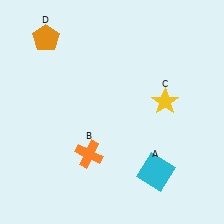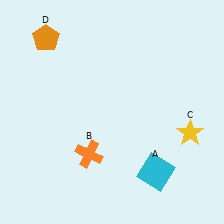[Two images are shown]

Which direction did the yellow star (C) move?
The yellow star (C) moved down.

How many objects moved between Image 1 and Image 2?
1 object moved between the two images.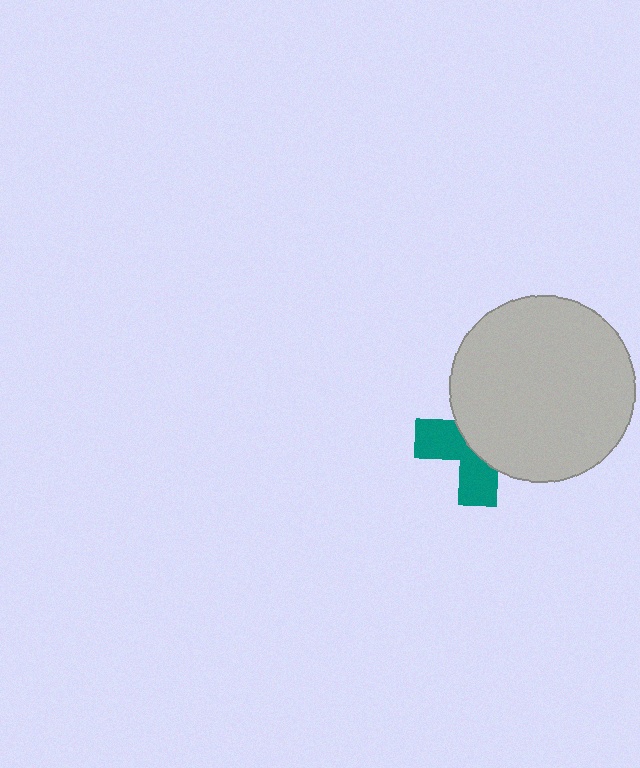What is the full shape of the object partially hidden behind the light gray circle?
The partially hidden object is a teal cross.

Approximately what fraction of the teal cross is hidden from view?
Roughly 57% of the teal cross is hidden behind the light gray circle.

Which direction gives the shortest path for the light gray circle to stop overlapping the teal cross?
Moving toward the upper-right gives the shortest separation.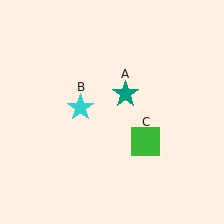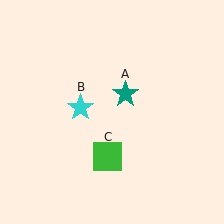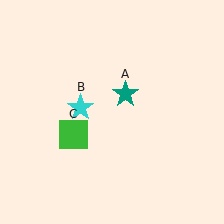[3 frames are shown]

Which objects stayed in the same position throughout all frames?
Teal star (object A) and cyan star (object B) remained stationary.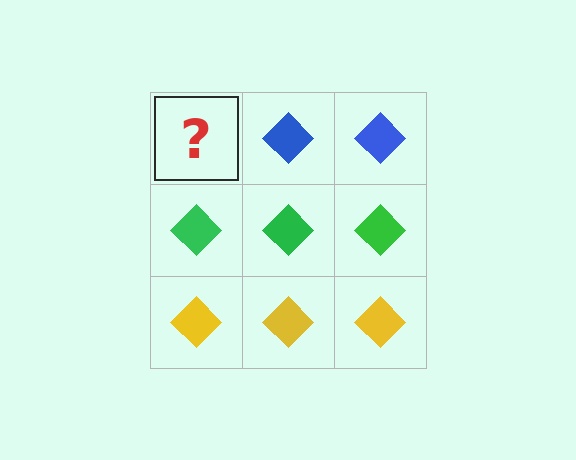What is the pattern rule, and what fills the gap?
The rule is that each row has a consistent color. The gap should be filled with a blue diamond.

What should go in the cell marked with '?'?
The missing cell should contain a blue diamond.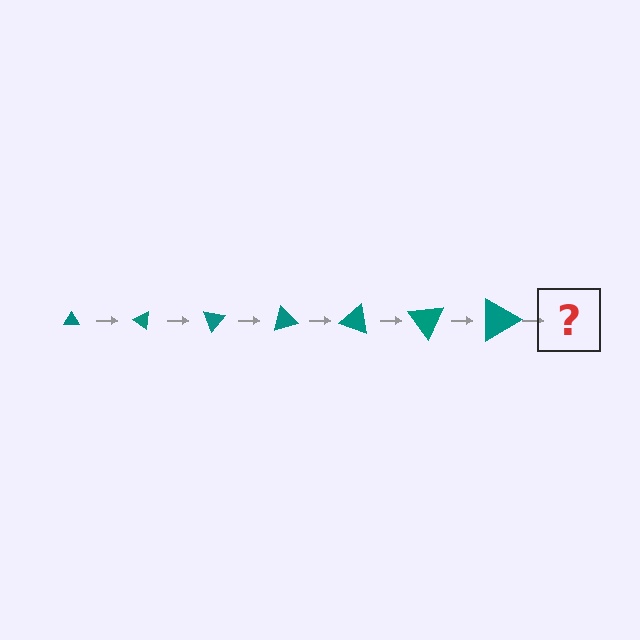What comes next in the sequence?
The next element should be a triangle, larger than the previous one and rotated 245 degrees from the start.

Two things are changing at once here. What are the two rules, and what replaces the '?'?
The two rules are that the triangle grows larger each step and it rotates 35 degrees each step. The '?' should be a triangle, larger than the previous one and rotated 245 degrees from the start.